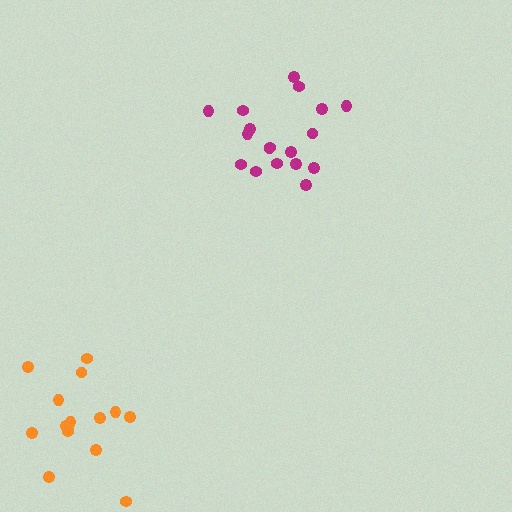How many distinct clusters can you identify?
There are 2 distinct clusters.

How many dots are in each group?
Group 1: 18 dots, Group 2: 15 dots (33 total).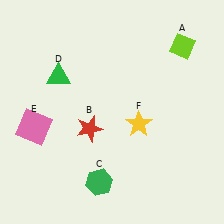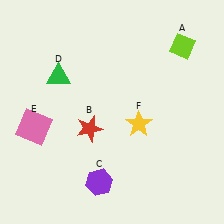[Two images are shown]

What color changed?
The hexagon (C) changed from green in Image 1 to purple in Image 2.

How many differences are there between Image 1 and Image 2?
There is 1 difference between the two images.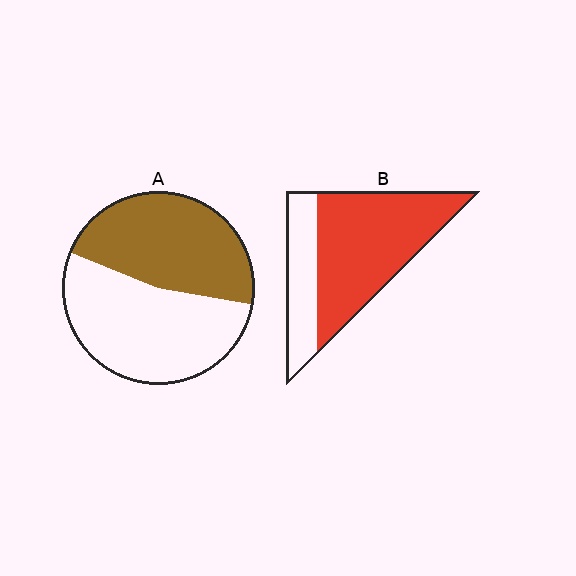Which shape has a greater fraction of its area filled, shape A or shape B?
Shape B.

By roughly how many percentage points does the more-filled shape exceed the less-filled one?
By roughly 25 percentage points (B over A).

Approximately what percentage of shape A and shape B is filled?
A is approximately 45% and B is approximately 70%.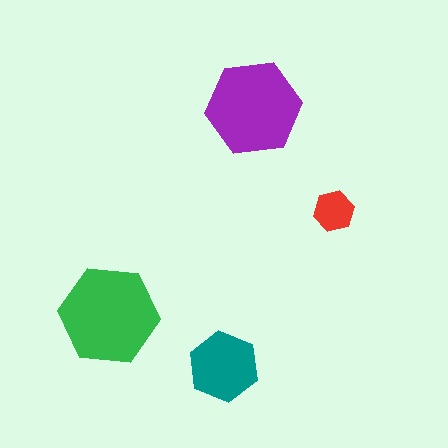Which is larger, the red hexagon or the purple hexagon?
The purple one.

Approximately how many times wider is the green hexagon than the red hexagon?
About 2.5 times wider.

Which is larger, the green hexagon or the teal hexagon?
The green one.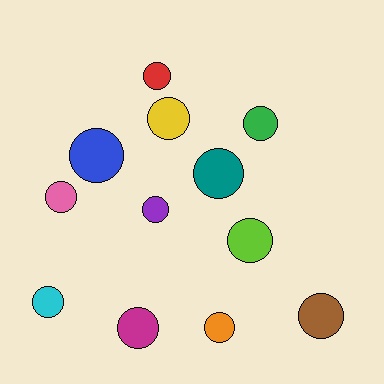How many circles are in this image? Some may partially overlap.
There are 12 circles.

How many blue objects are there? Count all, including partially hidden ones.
There is 1 blue object.